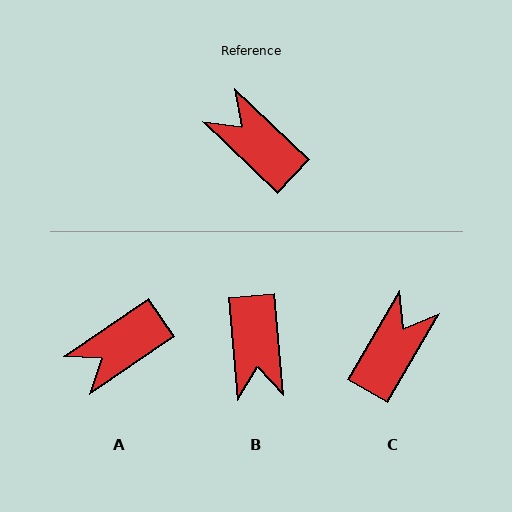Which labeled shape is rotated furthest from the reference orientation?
B, about 139 degrees away.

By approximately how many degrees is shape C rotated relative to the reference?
Approximately 77 degrees clockwise.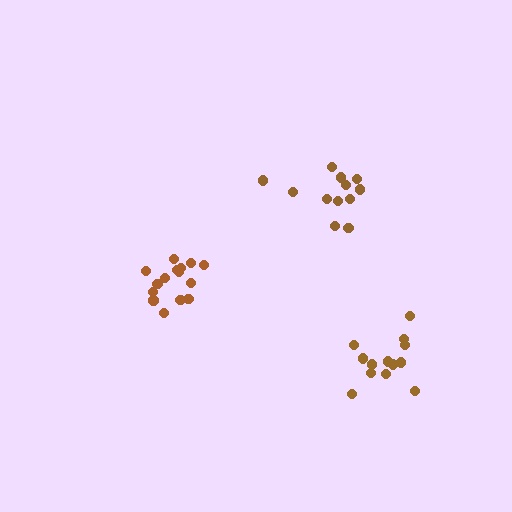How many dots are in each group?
Group 1: 12 dots, Group 2: 15 dots, Group 3: 13 dots (40 total).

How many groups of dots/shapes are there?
There are 3 groups.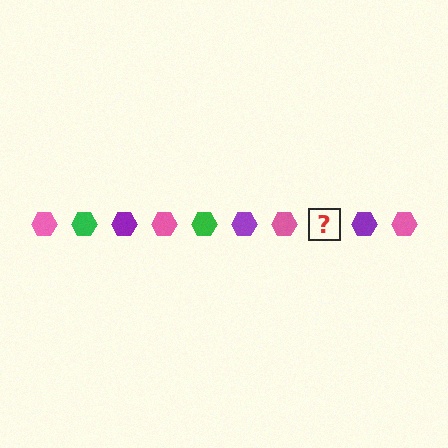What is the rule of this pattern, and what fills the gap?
The rule is that the pattern cycles through pink, green, purple hexagons. The gap should be filled with a green hexagon.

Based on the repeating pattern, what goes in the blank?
The blank should be a green hexagon.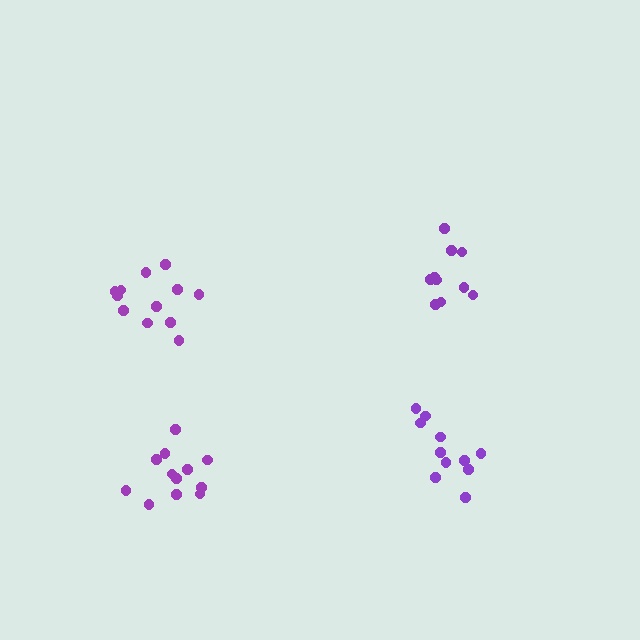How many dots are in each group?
Group 1: 11 dots, Group 2: 10 dots, Group 3: 12 dots, Group 4: 12 dots (45 total).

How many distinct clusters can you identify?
There are 4 distinct clusters.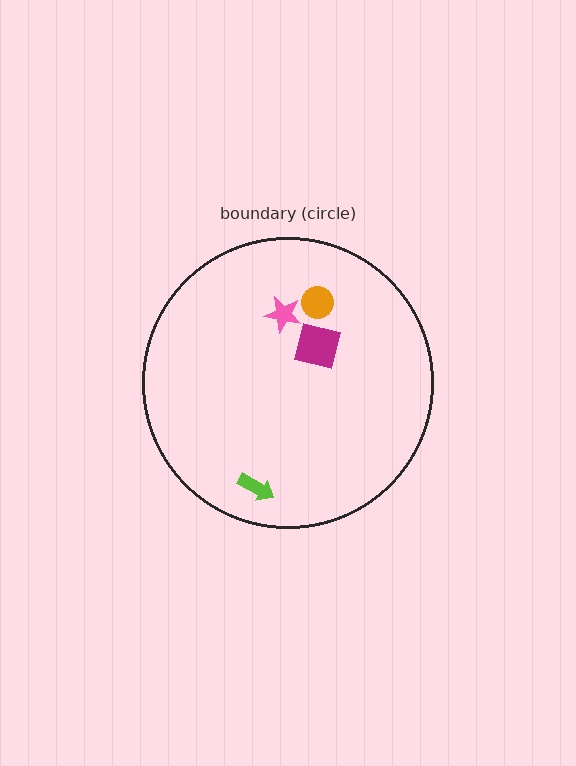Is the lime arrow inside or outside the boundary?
Inside.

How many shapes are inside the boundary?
4 inside, 0 outside.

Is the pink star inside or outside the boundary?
Inside.